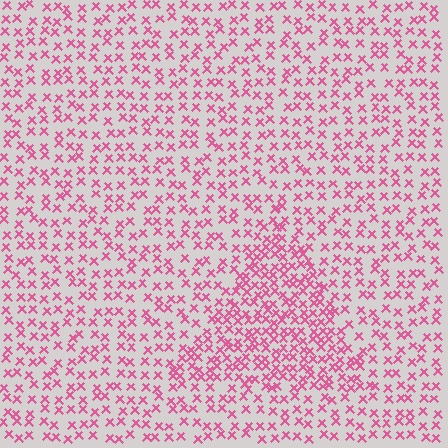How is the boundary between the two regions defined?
The boundary is defined by a change in element density (approximately 1.8x ratio). All elements are the same color, size, and shape.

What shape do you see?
I see a triangle.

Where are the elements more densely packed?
The elements are more densely packed inside the triangle boundary.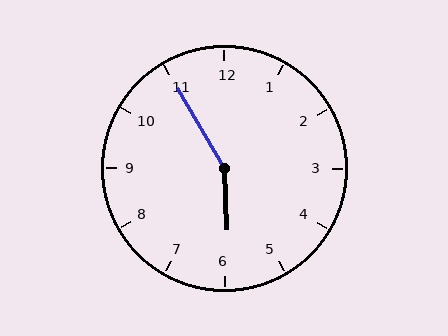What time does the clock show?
5:55.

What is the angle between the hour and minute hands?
Approximately 152 degrees.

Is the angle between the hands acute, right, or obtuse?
It is obtuse.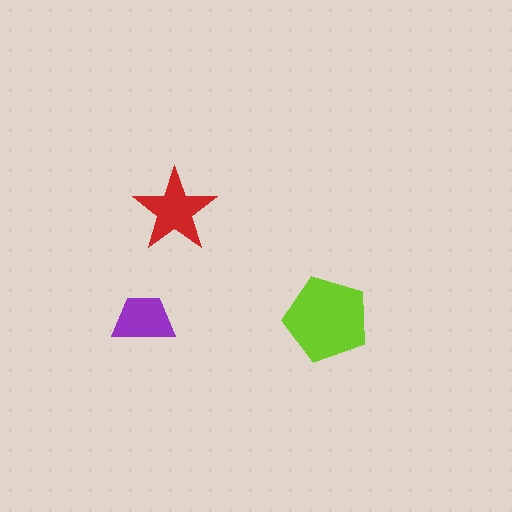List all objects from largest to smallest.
The lime pentagon, the red star, the purple trapezoid.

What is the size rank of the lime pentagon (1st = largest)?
1st.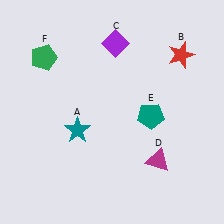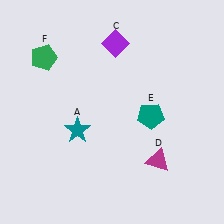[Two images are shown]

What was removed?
The red star (B) was removed in Image 2.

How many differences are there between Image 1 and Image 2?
There is 1 difference between the two images.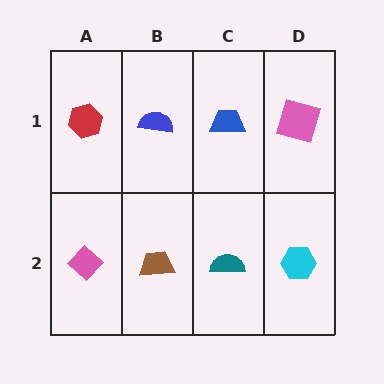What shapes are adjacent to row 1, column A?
A pink diamond (row 2, column A), a blue semicircle (row 1, column B).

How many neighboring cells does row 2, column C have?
3.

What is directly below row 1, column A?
A pink diamond.